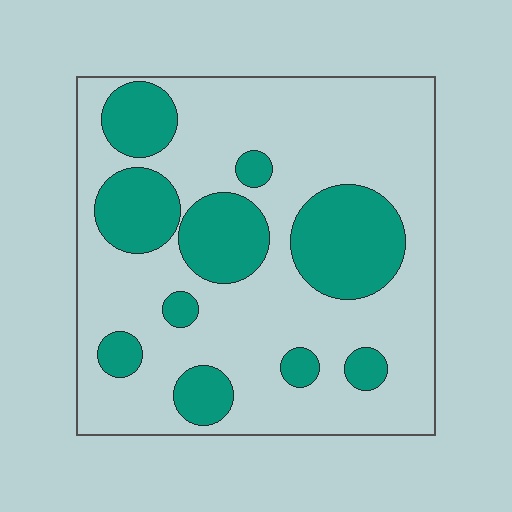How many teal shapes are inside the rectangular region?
10.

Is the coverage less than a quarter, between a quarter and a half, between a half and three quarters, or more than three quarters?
Between a quarter and a half.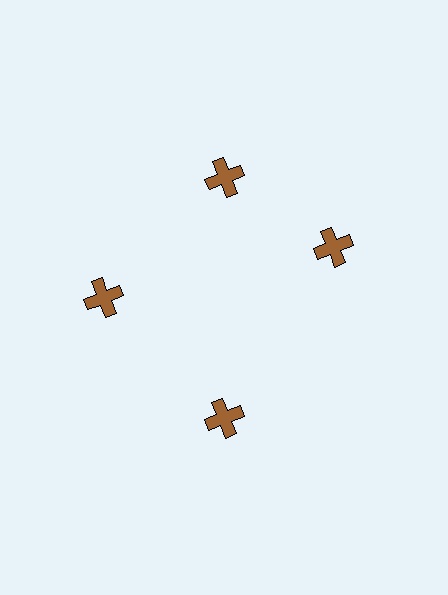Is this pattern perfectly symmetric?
No. The 4 brown crosses are arranged in a ring, but one element near the 3 o'clock position is rotated out of alignment along the ring, breaking the 4-fold rotational symmetry.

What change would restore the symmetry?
The symmetry would be restored by rotating it back into even spacing with its neighbors so that all 4 crosses sit at equal angles and equal distance from the center.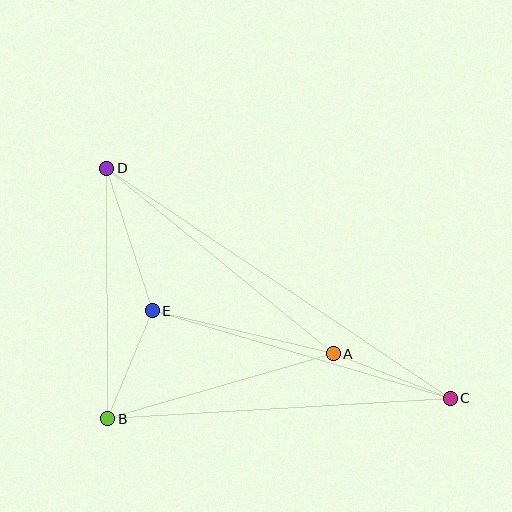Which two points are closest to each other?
Points B and E are closest to each other.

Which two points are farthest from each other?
Points C and D are farthest from each other.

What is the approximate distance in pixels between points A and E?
The distance between A and E is approximately 186 pixels.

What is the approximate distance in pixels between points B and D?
The distance between B and D is approximately 251 pixels.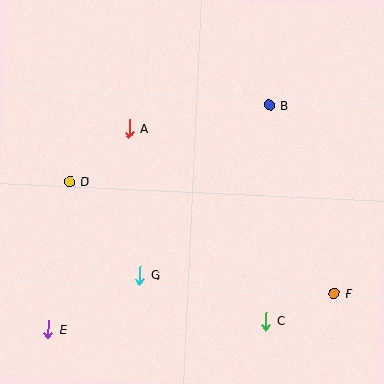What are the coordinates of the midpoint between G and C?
The midpoint between G and C is at (203, 298).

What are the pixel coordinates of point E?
Point E is at (48, 329).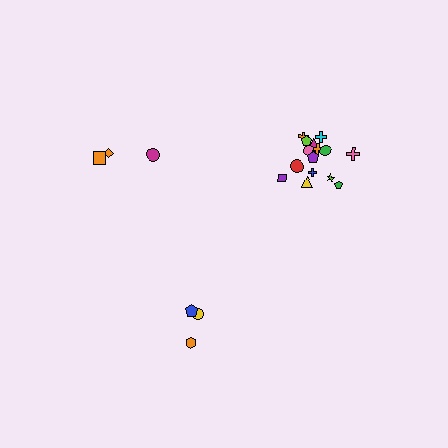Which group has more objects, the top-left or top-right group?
The top-right group.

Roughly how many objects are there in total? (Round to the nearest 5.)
Roughly 20 objects in total.